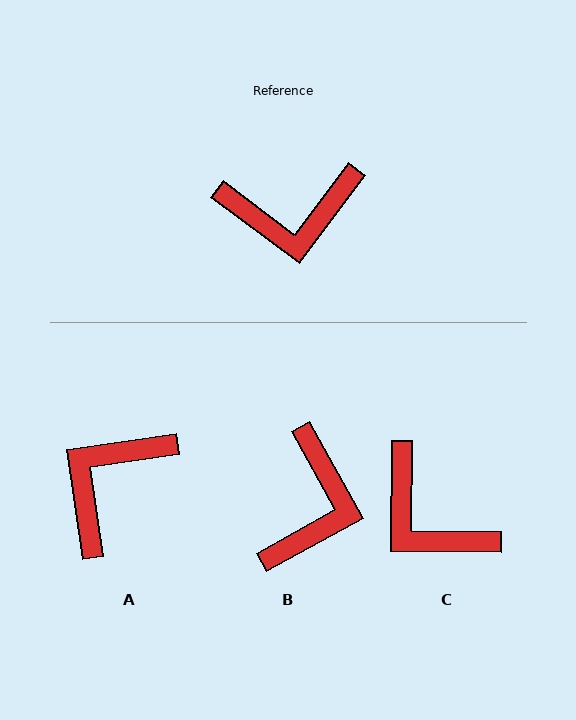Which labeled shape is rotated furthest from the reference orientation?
A, about 135 degrees away.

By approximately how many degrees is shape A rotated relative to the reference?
Approximately 135 degrees clockwise.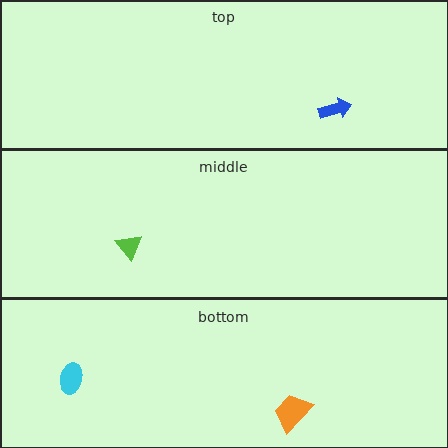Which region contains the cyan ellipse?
The bottom region.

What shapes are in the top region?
The blue arrow.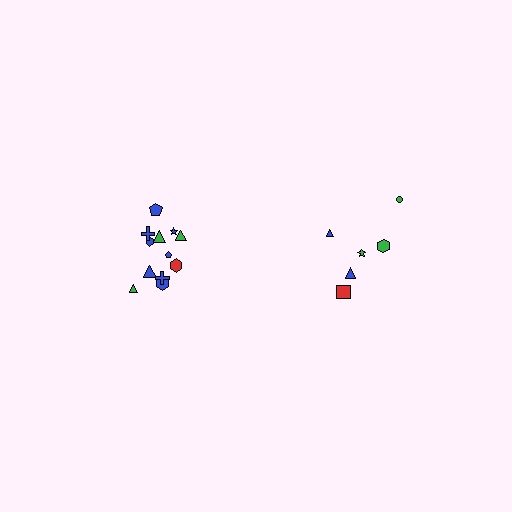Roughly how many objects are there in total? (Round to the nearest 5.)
Roughly 20 objects in total.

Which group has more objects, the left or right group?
The left group.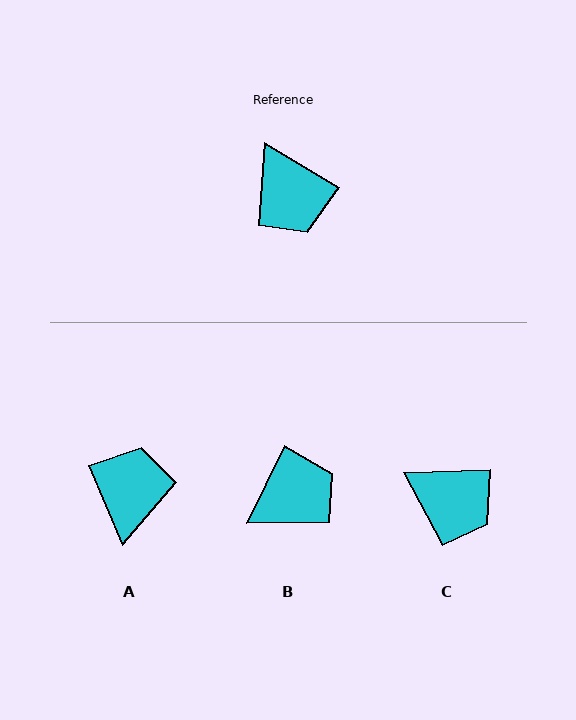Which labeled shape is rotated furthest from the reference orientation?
A, about 144 degrees away.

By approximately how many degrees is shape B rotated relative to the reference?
Approximately 95 degrees counter-clockwise.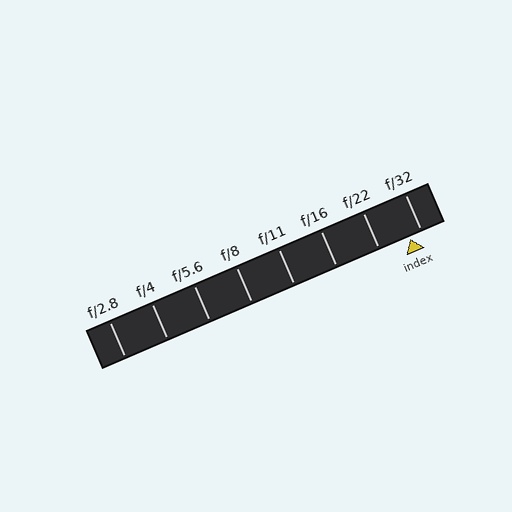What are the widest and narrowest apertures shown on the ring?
The widest aperture shown is f/2.8 and the narrowest is f/32.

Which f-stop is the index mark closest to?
The index mark is closest to f/32.